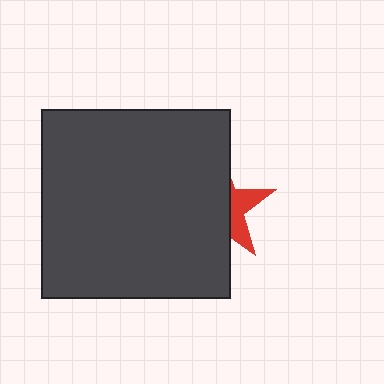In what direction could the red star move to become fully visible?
The red star could move right. That would shift it out from behind the dark gray square entirely.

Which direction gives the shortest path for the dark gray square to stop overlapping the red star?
Moving left gives the shortest separation.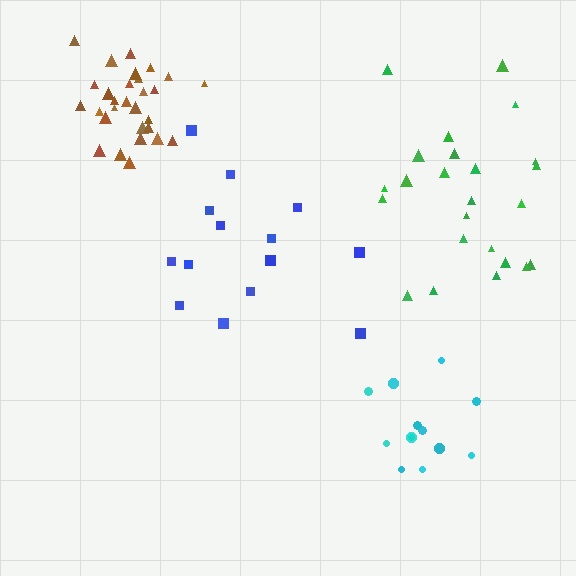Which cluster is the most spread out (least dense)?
Blue.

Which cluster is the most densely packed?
Brown.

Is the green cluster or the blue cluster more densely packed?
Green.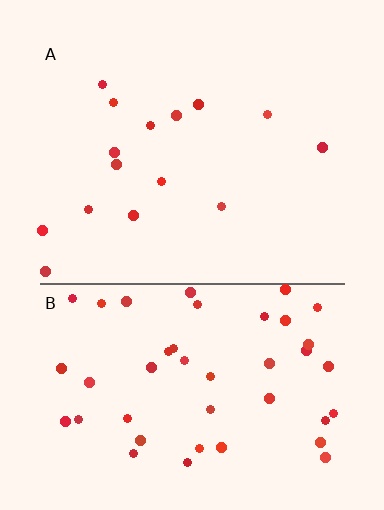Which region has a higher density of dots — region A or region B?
B (the bottom).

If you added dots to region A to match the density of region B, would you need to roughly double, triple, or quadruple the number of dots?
Approximately triple.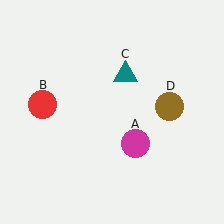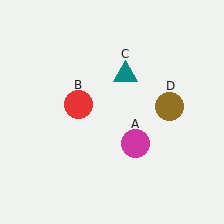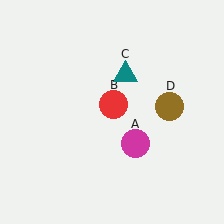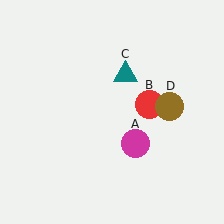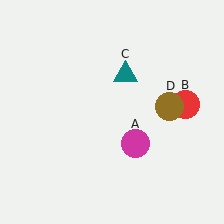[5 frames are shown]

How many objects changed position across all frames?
1 object changed position: red circle (object B).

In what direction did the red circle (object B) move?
The red circle (object B) moved right.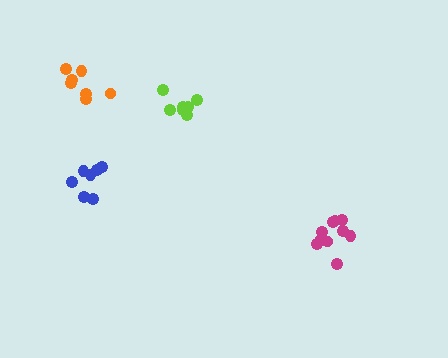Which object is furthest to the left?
The blue cluster is leftmost.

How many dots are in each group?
Group 1: 7 dots, Group 2: 11 dots, Group 3: 7 dots, Group 4: 7 dots (32 total).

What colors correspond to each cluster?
The clusters are colored: blue, magenta, lime, orange.